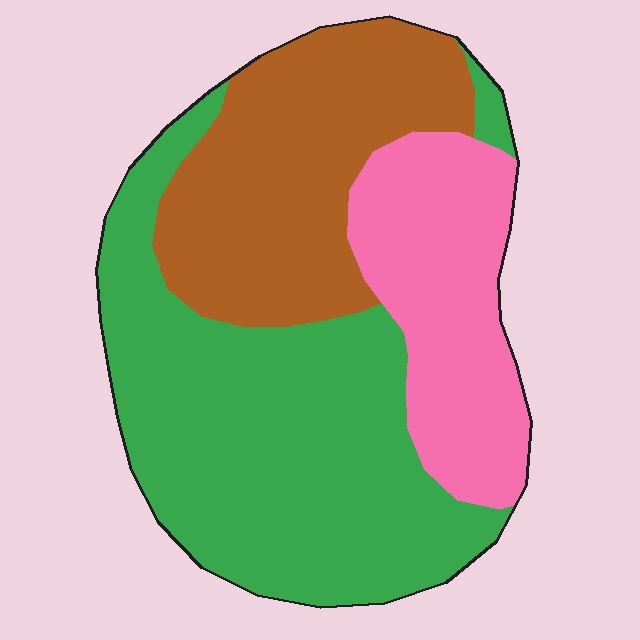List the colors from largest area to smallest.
From largest to smallest: green, brown, pink.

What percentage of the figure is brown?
Brown covers around 30% of the figure.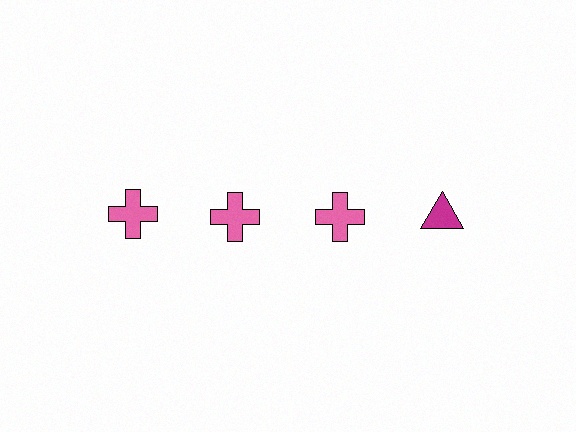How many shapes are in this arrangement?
There are 4 shapes arranged in a grid pattern.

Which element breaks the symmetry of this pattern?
The magenta triangle in the top row, second from right column breaks the symmetry. All other shapes are pink crosses.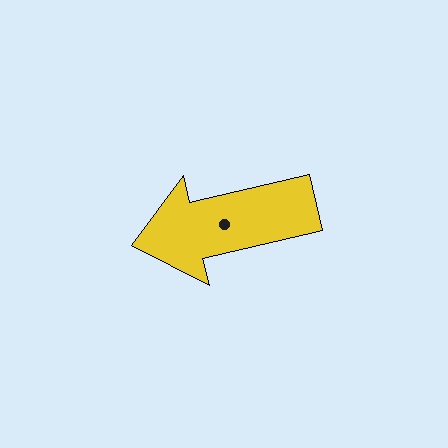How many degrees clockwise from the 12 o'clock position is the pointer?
Approximately 257 degrees.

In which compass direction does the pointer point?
West.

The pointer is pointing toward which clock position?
Roughly 9 o'clock.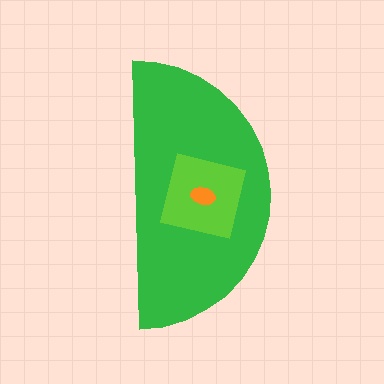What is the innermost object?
The orange ellipse.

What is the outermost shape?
The green semicircle.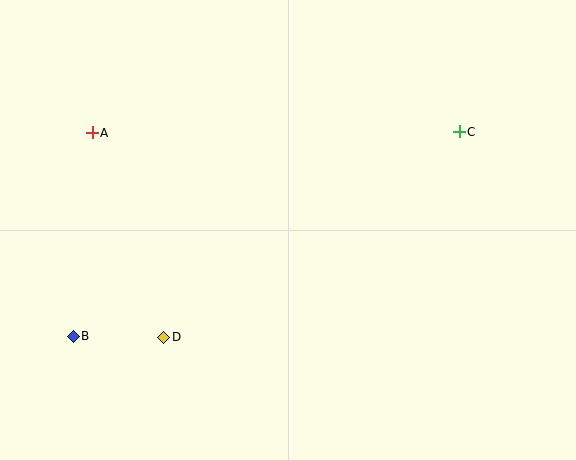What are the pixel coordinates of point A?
Point A is at (92, 133).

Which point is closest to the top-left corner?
Point A is closest to the top-left corner.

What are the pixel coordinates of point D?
Point D is at (164, 337).